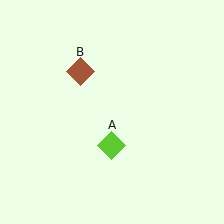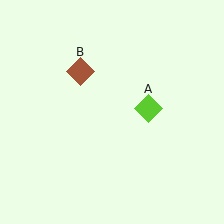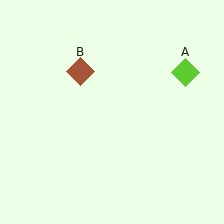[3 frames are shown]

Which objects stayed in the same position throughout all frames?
Brown diamond (object B) remained stationary.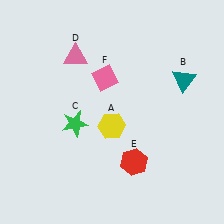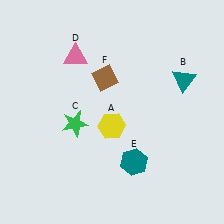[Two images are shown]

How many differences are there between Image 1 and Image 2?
There are 2 differences between the two images.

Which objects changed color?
E changed from red to teal. F changed from pink to brown.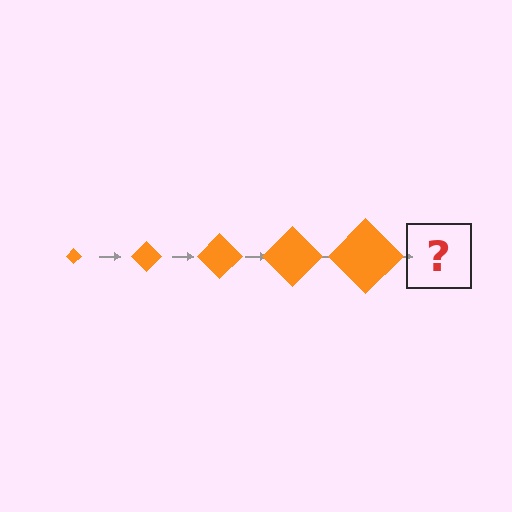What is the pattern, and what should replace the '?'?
The pattern is that the diamond gets progressively larger each step. The '?' should be an orange diamond, larger than the previous one.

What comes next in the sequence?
The next element should be an orange diamond, larger than the previous one.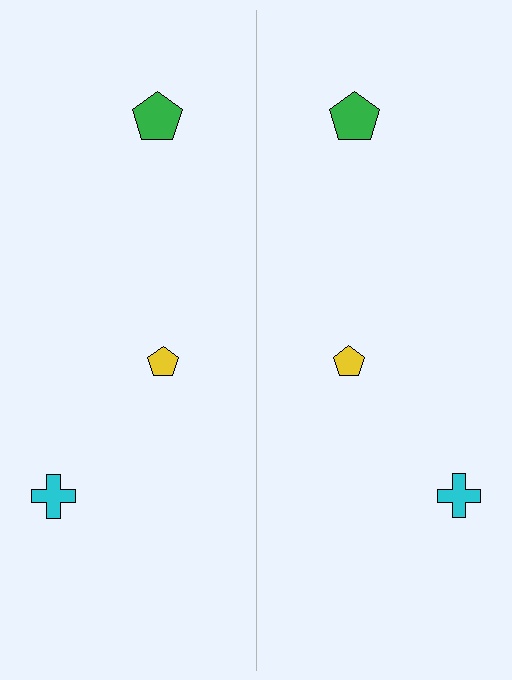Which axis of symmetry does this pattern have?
The pattern has a vertical axis of symmetry running through the center of the image.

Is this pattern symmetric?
Yes, this pattern has bilateral (reflection) symmetry.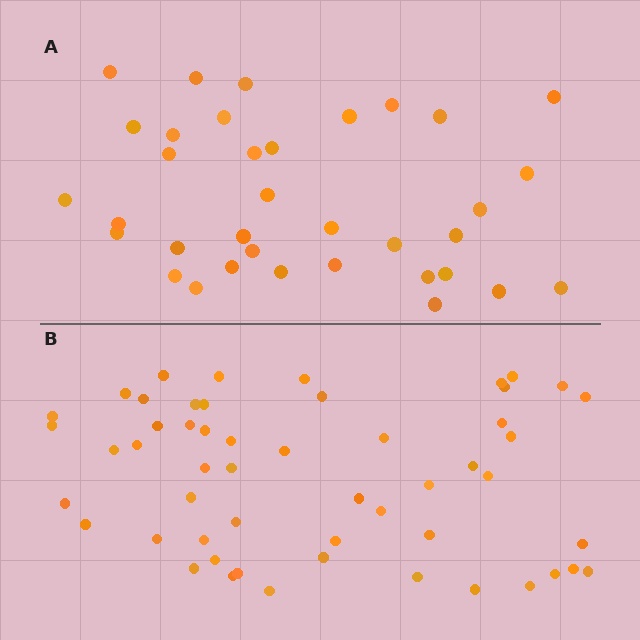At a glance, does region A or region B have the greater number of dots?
Region B (the bottom region) has more dots.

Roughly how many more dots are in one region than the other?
Region B has approximately 20 more dots than region A.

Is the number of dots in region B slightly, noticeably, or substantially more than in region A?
Region B has substantially more. The ratio is roughly 1.5 to 1.